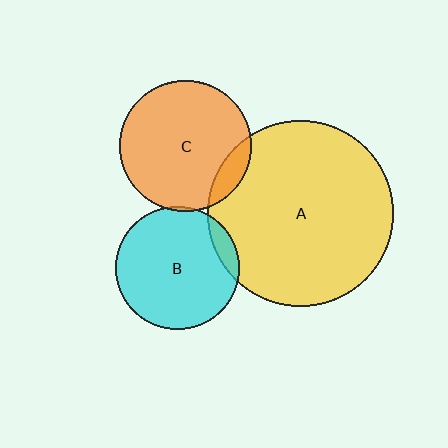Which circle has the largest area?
Circle A (yellow).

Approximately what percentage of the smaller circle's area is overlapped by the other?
Approximately 5%.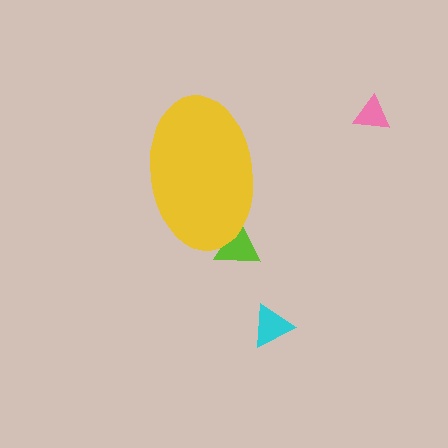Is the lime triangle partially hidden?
Yes, the lime triangle is partially hidden behind the yellow ellipse.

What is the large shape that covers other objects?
A yellow ellipse.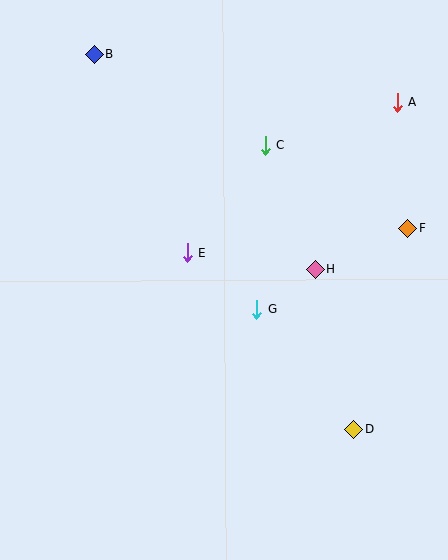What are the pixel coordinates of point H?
Point H is at (315, 270).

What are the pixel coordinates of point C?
Point C is at (265, 145).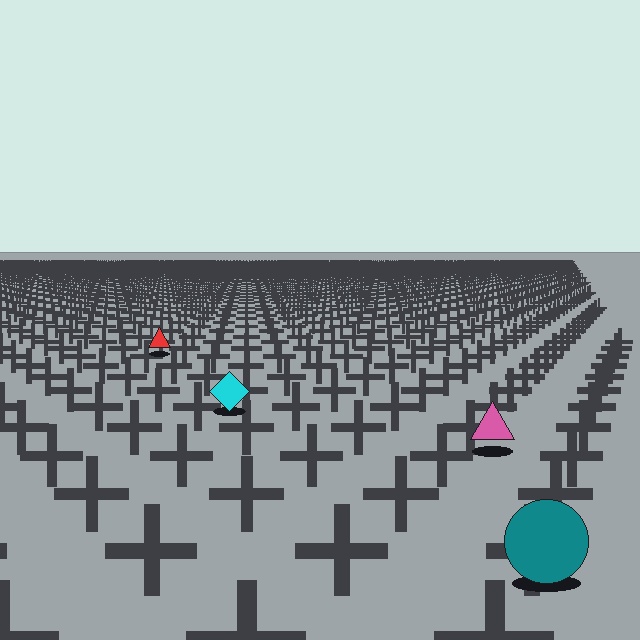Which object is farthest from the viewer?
The red triangle is farthest from the viewer. It appears smaller and the ground texture around it is denser.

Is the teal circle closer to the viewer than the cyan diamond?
Yes. The teal circle is closer — you can tell from the texture gradient: the ground texture is coarser near it.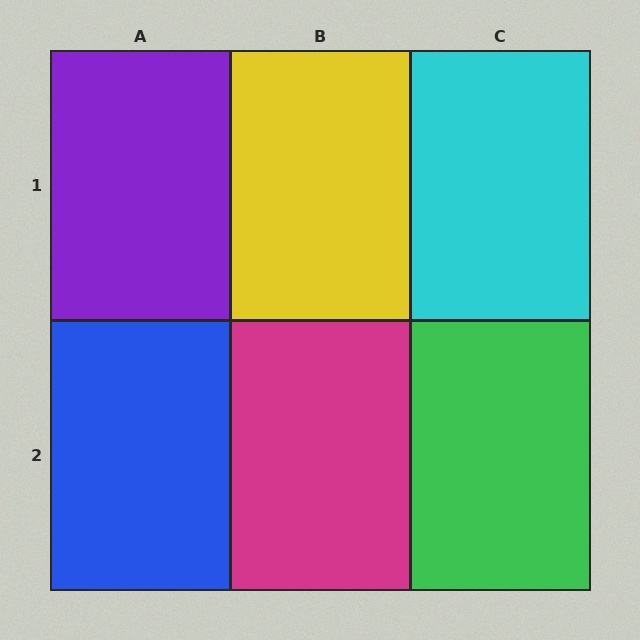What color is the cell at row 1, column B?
Yellow.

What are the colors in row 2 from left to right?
Blue, magenta, green.